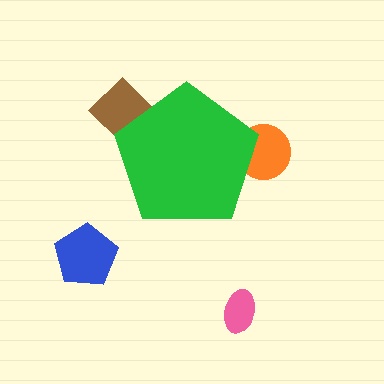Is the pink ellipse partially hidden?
No, the pink ellipse is fully visible.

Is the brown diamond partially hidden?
Yes, the brown diamond is partially hidden behind the green pentagon.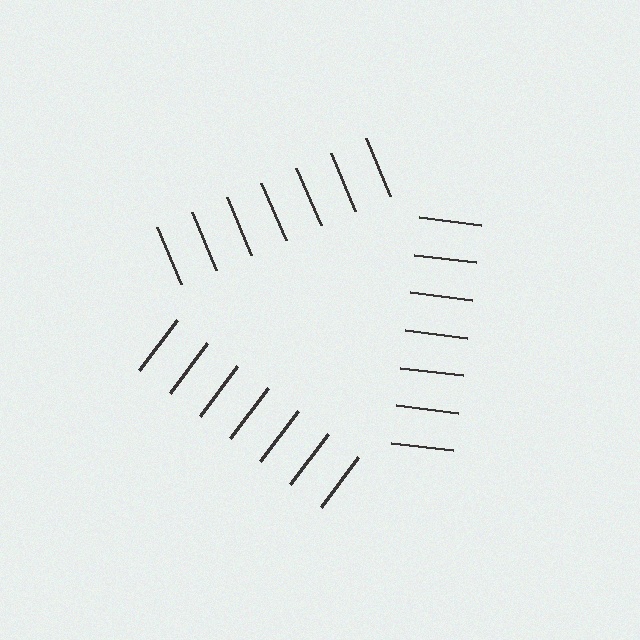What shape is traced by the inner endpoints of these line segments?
An illusory triangle — the line segments terminate on its edges but no continuous stroke is drawn.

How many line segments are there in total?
21 — 7 along each of the 3 edges.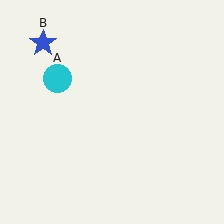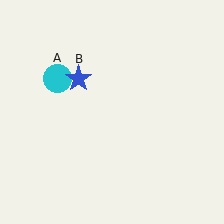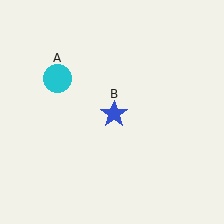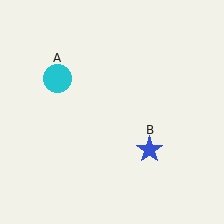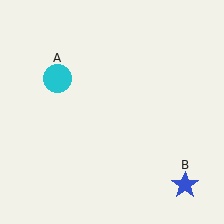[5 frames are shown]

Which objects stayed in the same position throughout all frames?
Cyan circle (object A) remained stationary.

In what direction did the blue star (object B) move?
The blue star (object B) moved down and to the right.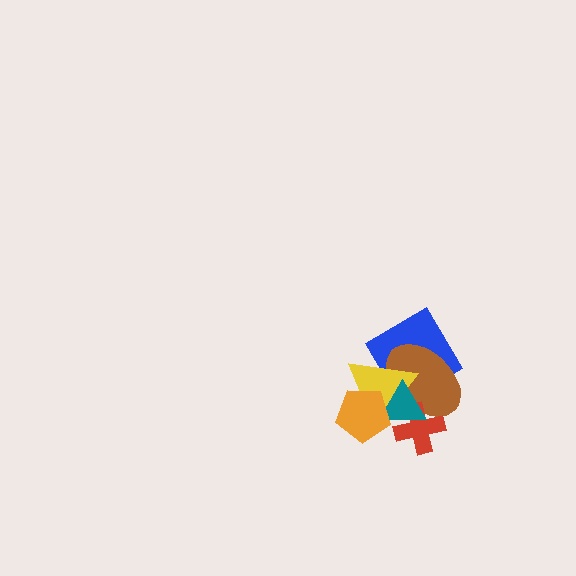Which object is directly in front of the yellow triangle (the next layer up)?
The teal triangle is directly in front of the yellow triangle.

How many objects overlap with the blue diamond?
3 objects overlap with the blue diamond.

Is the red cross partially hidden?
Yes, it is partially covered by another shape.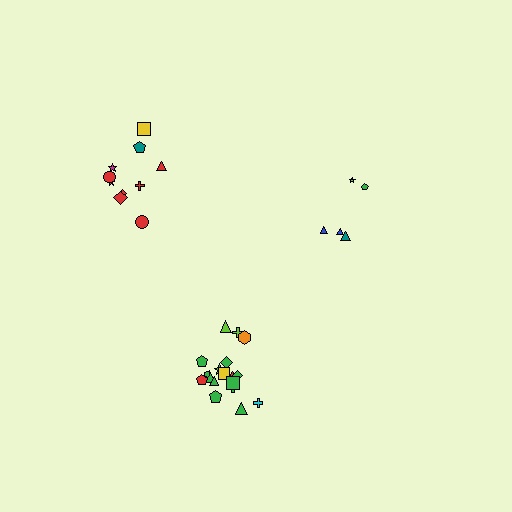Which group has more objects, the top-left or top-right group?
The top-left group.